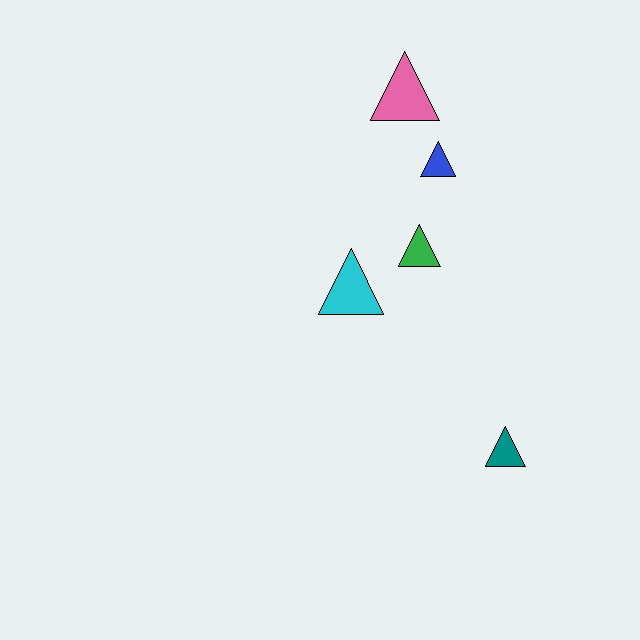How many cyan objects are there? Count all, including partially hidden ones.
There is 1 cyan object.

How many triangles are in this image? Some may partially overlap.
There are 5 triangles.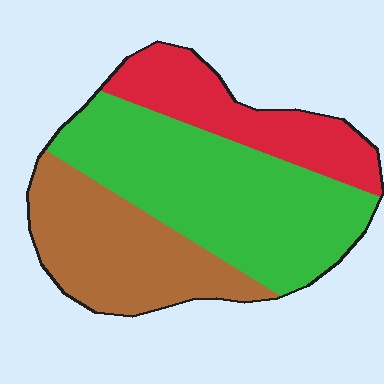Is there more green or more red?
Green.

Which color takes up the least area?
Red, at roughly 20%.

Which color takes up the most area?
Green, at roughly 45%.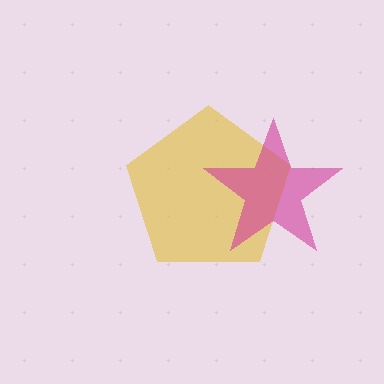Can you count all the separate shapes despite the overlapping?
Yes, there are 2 separate shapes.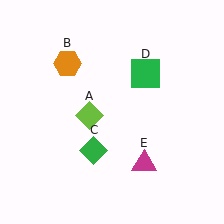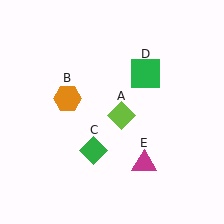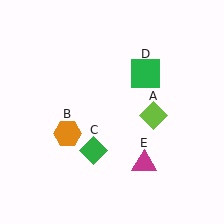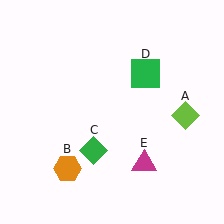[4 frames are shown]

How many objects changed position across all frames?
2 objects changed position: lime diamond (object A), orange hexagon (object B).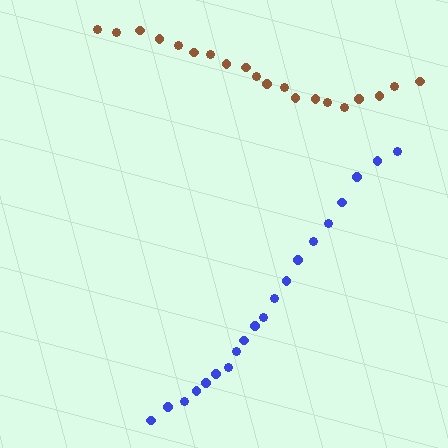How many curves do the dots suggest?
There are 2 distinct paths.